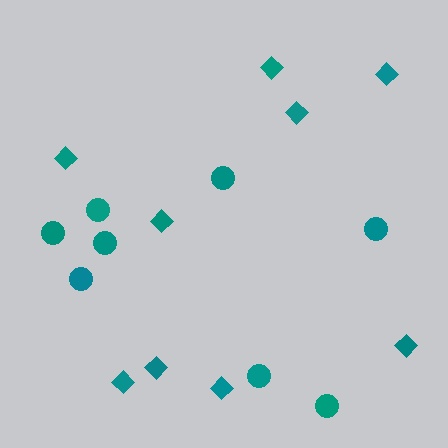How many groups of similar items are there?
There are 2 groups: one group of diamonds (9) and one group of circles (8).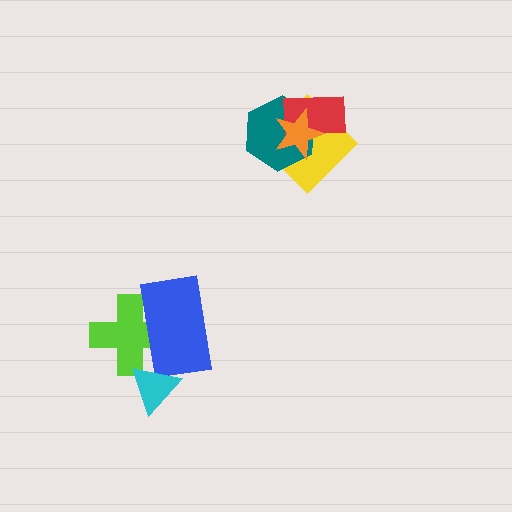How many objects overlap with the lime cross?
2 objects overlap with the lime cross.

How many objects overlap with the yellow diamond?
3 objects overlap with the yellow diamond.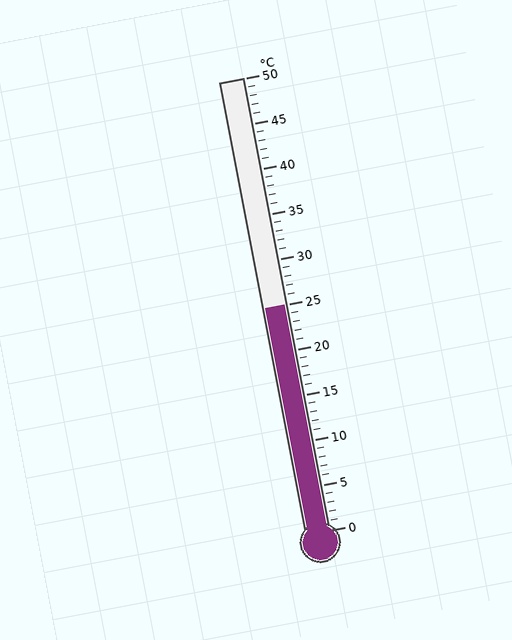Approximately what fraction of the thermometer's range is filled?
The thermometer is filled to approximately 50% of its range.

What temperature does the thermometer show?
The thermometer shows approximately 25°C.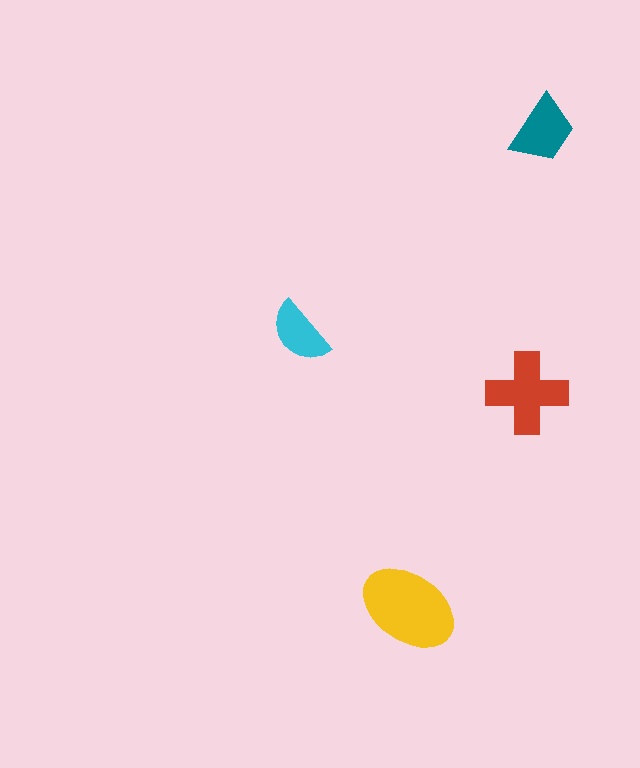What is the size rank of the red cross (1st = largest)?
2nd.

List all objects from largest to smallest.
The yellow ellipse, the red cross, the teal trapezoid, the cyan semicircle.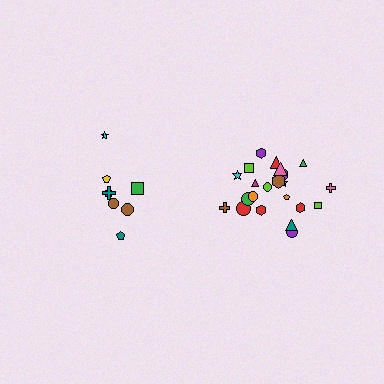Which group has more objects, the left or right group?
The right group.